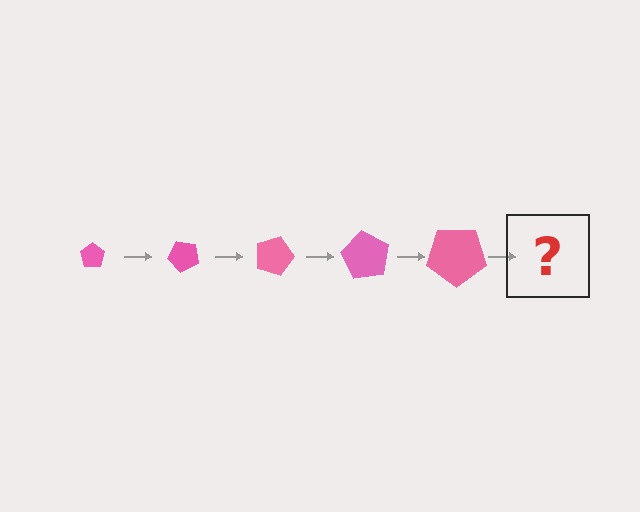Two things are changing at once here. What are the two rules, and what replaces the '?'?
The two rules are that the pentagon grows larger each step and it rotates 45 degrees each step. The '?' should be a pentagon, larger than the previous one and rotated 225 degrees from the start.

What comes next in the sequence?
The next element should be a pentagon, larger than the previous one and rotated 225 degrees from the start.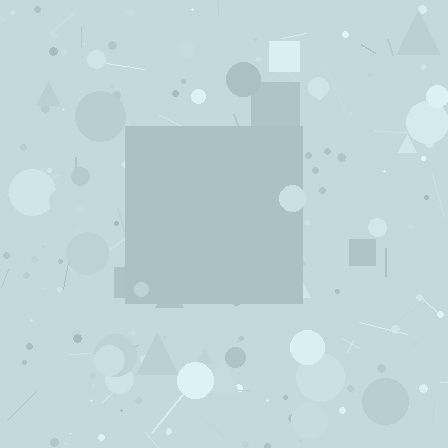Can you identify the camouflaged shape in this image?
The camouflaged shape is a square.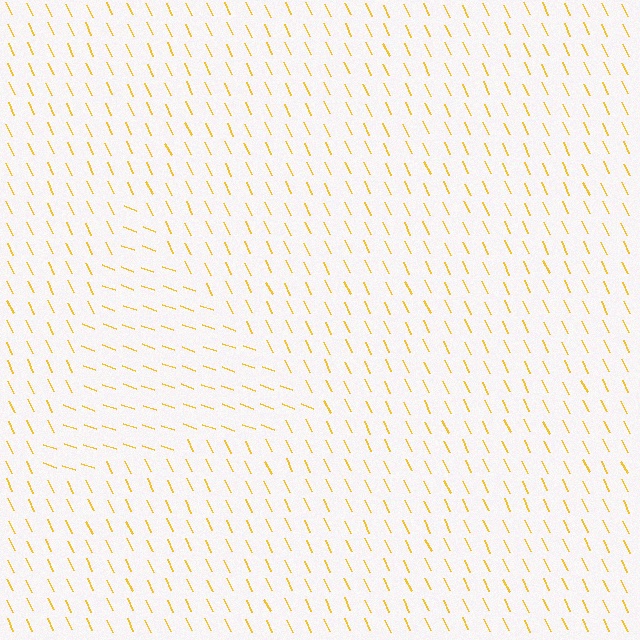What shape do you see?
I see a triangle.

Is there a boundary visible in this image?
Yes, there is a texture boundary formed by a change in line orientation.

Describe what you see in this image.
The image is filled with small yellow line segments. A triangle region in the image has lines oriented differently from the surrounding lines, creating a visible texture boundary.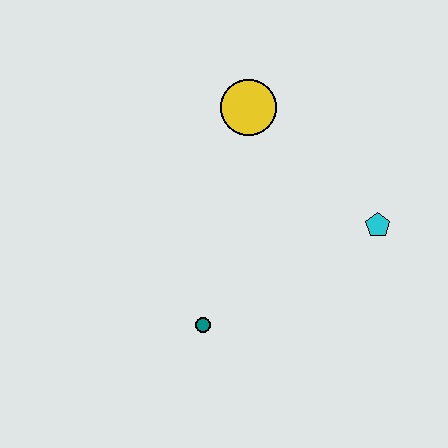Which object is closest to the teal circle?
The cyan pentagon is closest to the teal circle.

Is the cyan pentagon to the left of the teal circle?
No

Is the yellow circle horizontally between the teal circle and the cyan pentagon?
Yes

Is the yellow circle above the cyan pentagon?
Yes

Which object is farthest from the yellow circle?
The teal circle is farthest from the yellow circle.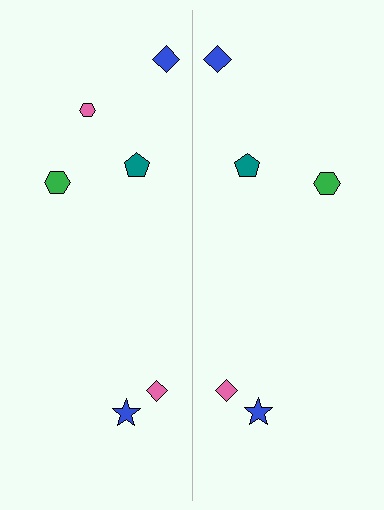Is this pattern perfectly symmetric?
No, the pattern is not perfectly symmetric. A pink hexagon is missing from the right side.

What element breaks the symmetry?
A pink hexagon is missing from the right side.